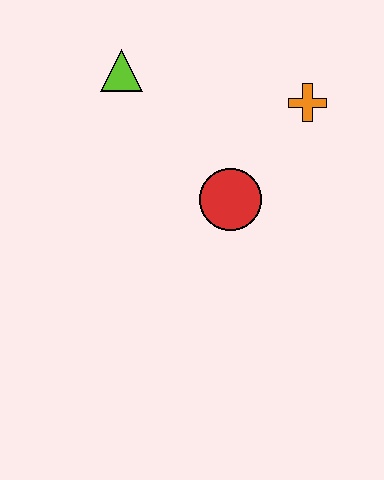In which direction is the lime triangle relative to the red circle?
The lime triangle is above the red circle.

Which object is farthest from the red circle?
The lime triangle is farthest from the red circle.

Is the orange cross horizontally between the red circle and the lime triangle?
No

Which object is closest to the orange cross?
The red circle is closest to the orange cross.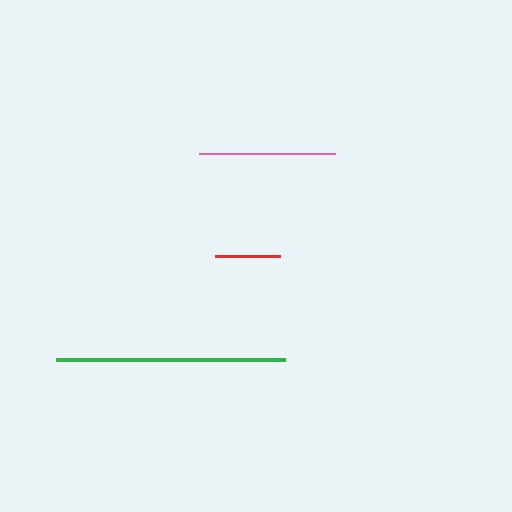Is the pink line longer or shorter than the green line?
The green line is longer than the pink line.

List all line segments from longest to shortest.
From longest to shortest: green, pink, red.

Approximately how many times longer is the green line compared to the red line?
The green line is approximately 3.5 times the length of the red line.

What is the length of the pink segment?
The pink segment is approximately 136 pixels long.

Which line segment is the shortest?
The red line is the shortest at approximately 65 pixels.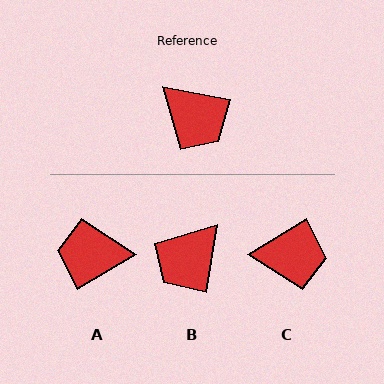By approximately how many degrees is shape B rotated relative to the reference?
Approximately 88 degrees clockwise.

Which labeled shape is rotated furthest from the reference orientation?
A, about 139 degrees away.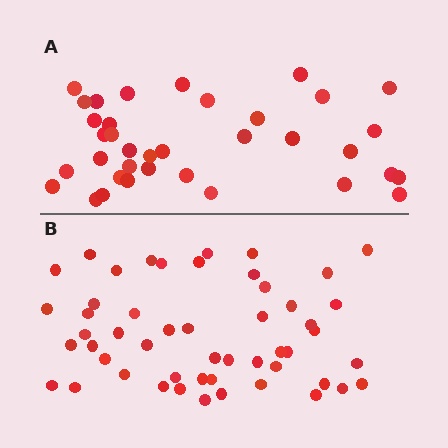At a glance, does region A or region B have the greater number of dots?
Region B (the bottom region) has more dots.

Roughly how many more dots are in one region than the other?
Region B has approximately 15 more dots than region A.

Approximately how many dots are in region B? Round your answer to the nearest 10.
About 50 dots. (The exact count is 51, which rounds to 50.)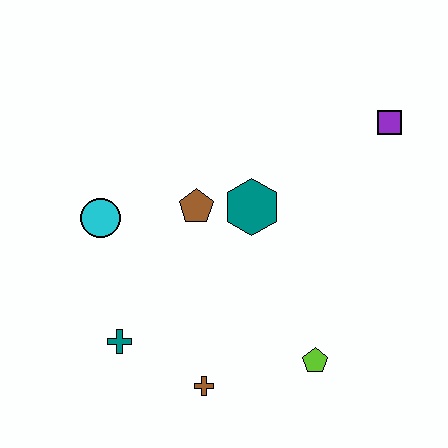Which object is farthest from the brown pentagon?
The purple square is farthest from the brown pentagon.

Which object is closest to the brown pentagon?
The teal hexagon is closest to the brown pentagon.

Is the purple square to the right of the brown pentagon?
Yes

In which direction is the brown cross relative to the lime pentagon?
The brown cross is to the left of the lime pentagon.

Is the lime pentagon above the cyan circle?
No